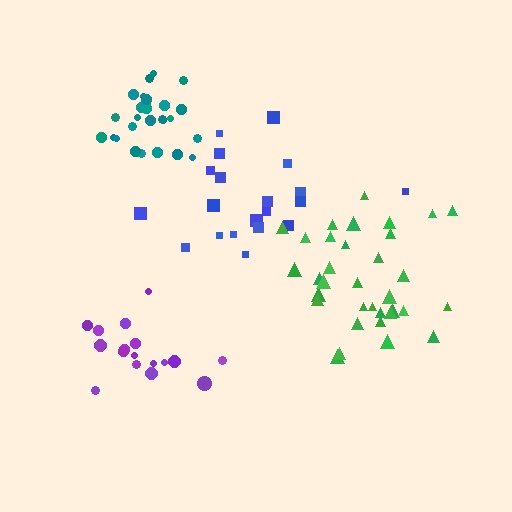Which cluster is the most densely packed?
Teal.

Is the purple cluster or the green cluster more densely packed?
Purple.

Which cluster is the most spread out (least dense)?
Blue.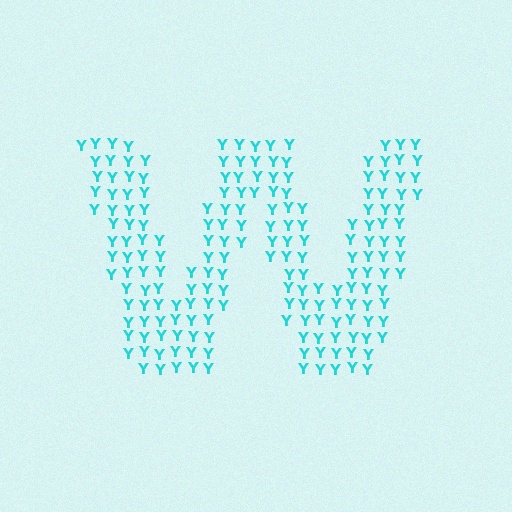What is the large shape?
The large shape is the letter W.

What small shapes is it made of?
It is made of small letter Y's.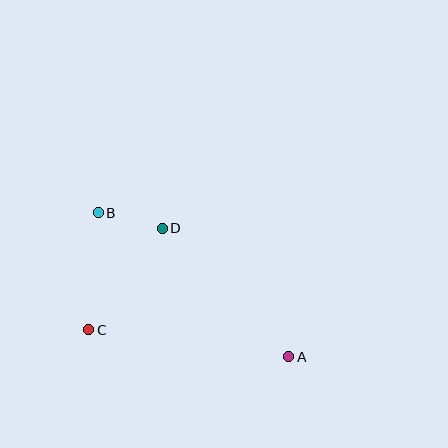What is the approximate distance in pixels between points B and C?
The distance between B and C is approximately 117 pixels.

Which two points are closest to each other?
Points B and D are closest to each other.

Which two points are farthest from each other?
Points A and B are farthest from each other.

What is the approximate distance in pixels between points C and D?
The distance between C and D is approximately 125 pixels.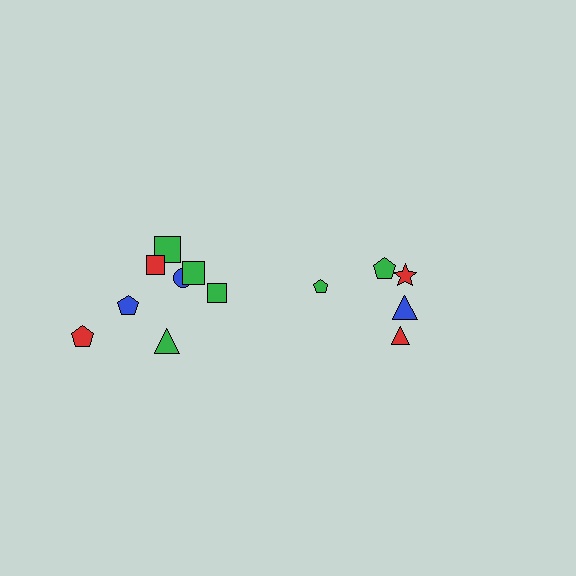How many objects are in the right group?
There are 5 objects.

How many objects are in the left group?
There are 8 objects.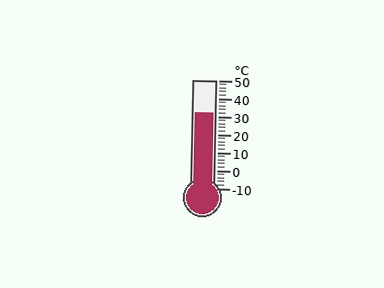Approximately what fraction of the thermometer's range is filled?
The thermometer is filled to approximately 70% of its range.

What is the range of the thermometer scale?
The thermometer scale ranges from -10°C to 50°C.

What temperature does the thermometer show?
The thermometer shows approximately 32°C.